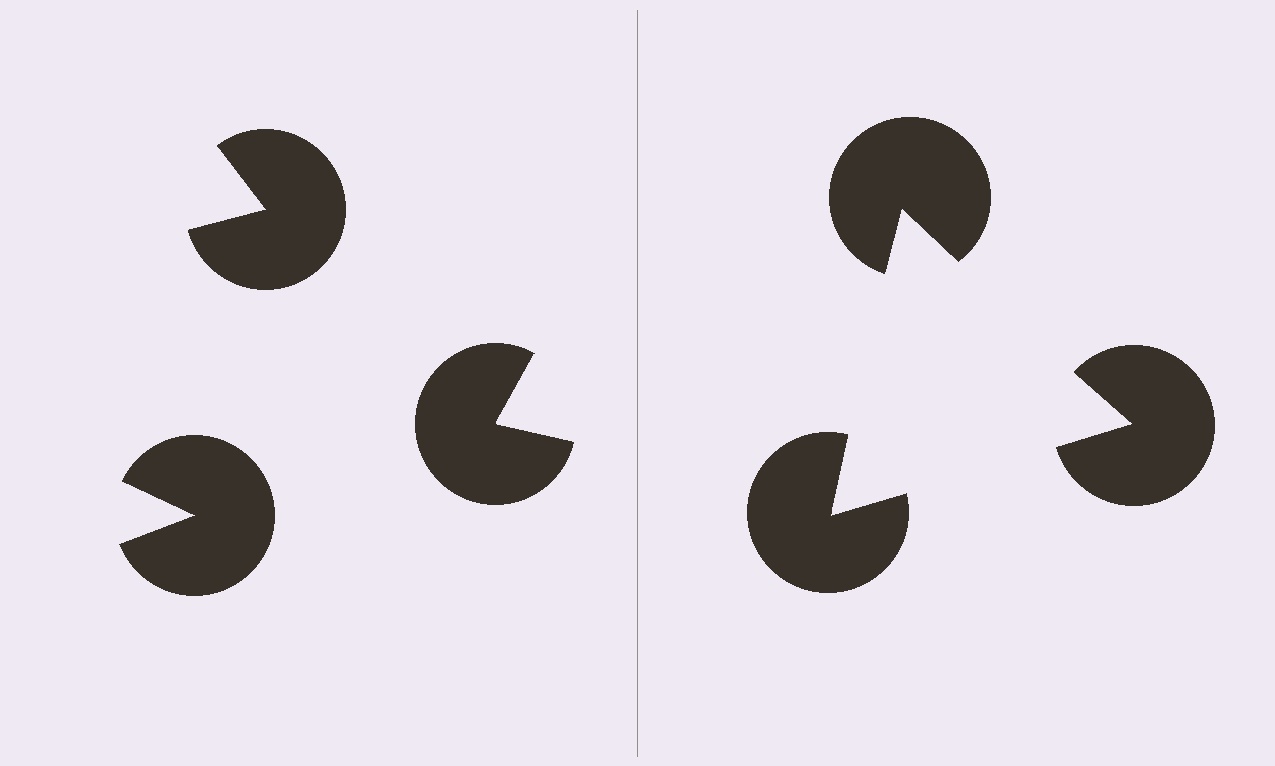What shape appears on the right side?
An illusory triangle.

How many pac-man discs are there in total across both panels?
6 — 3 on each side.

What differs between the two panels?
The pac-man discs are positioned identically on both sides; only the wedge orientations differ. On the right they align to a triangle; on the left they are misaligned.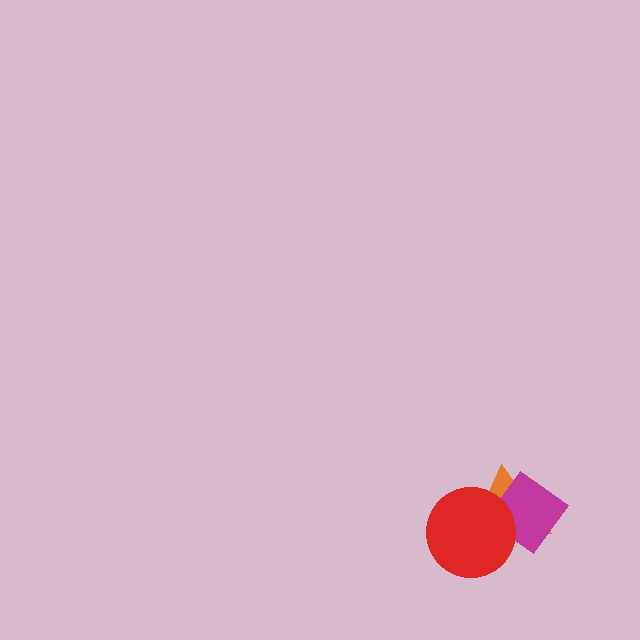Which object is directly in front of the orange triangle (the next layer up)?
The magenta diamond is directly in front of the orange triangle.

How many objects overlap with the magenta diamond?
2 objects overlap with the magenta diamond.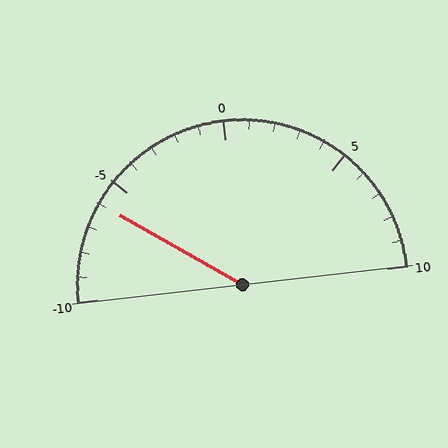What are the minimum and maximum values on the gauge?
The gauge ranges from -10 to 10.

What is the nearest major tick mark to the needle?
The nearest major tick mark is -5.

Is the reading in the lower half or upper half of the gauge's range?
The reading is in the lower half of the range (-10 to 10).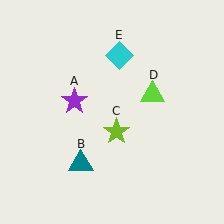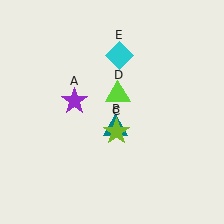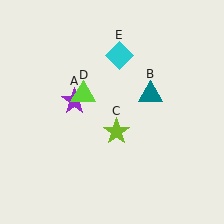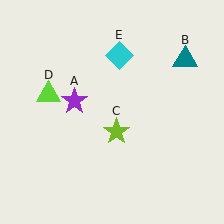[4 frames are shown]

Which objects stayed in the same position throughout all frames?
Purple star (object A) and lime star (object C) and cyan diamond (object E) remained stationary.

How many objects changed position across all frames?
2 objects changed position: teal triangle (object B), lime triangle (object D).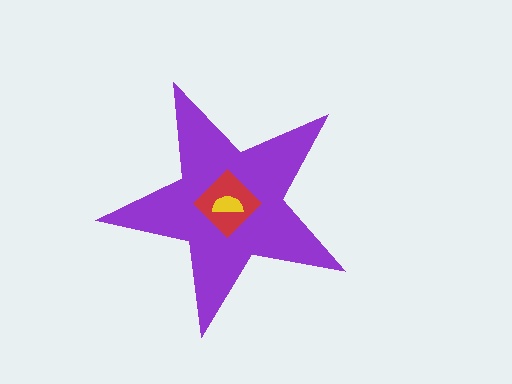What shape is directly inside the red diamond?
The yellow semicircle.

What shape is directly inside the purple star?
The red diamond.